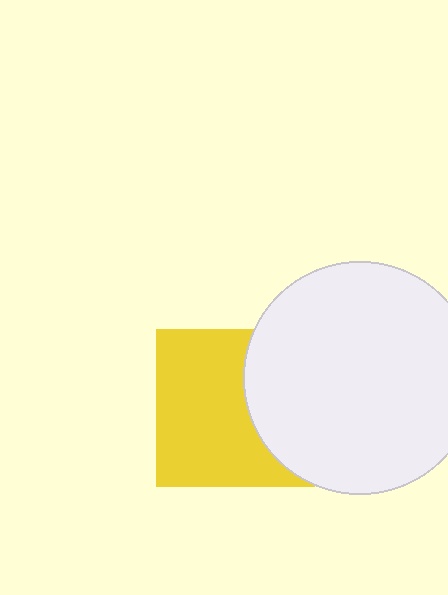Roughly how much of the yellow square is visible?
About half of it is visible (roughly 64%).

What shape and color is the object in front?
The object in front is a white circle.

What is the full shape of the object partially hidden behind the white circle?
The partially hidden object is a yellow square.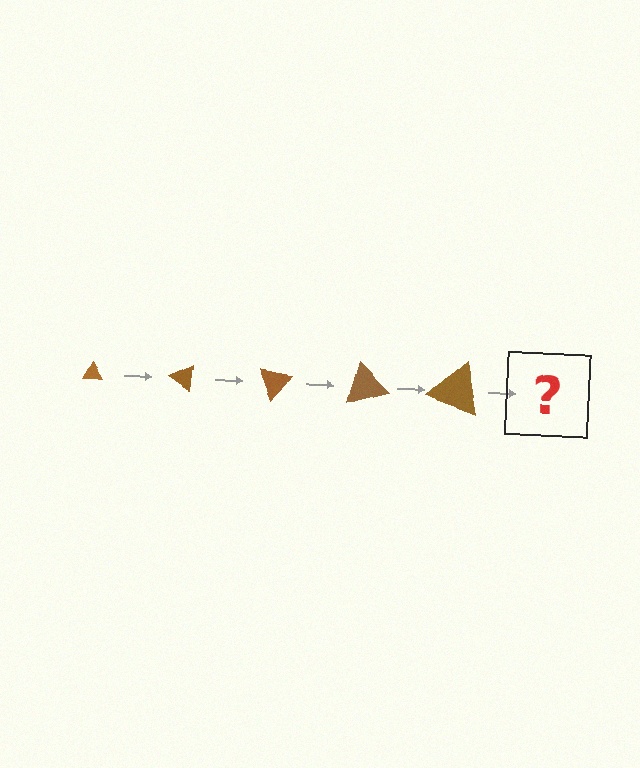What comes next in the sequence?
The next element should be a triangle, larger than the previous one and rotated 175 degrees from the start.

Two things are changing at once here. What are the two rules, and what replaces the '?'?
The two rules are that the triangle grows larger each step and it rotates 35 degrees each step. The '?' should be a triangle, larger than the previous one and rotated 175 degrees from the start.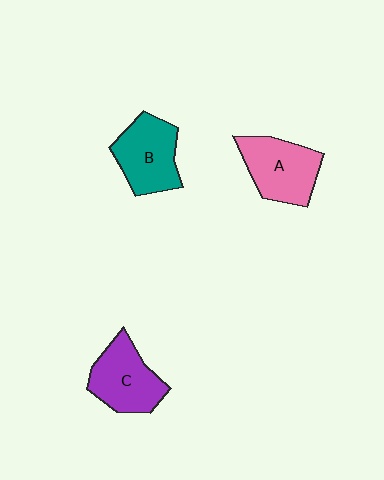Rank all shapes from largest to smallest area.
From largest to smallest: A (pink), B (teal), C (purple).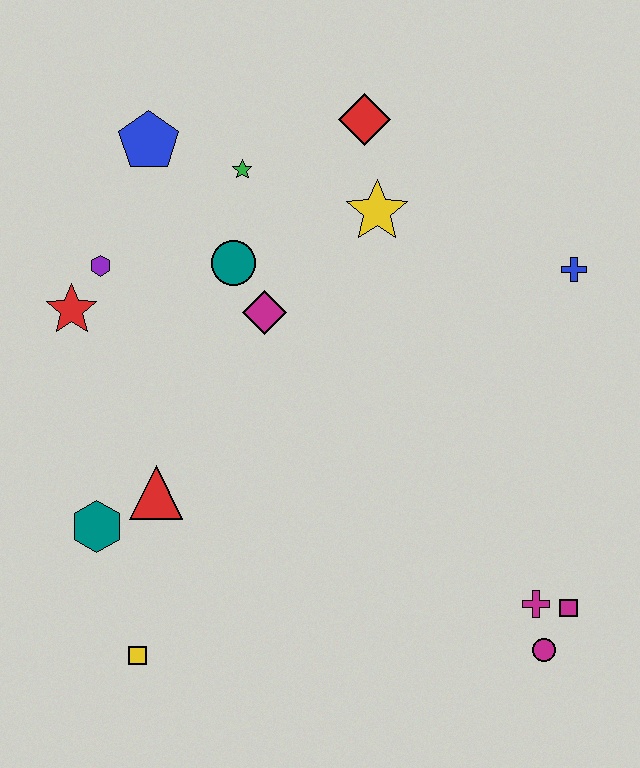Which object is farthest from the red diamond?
The yellow square is farthest from the red diamond.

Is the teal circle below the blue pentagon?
Yes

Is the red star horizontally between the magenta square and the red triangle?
No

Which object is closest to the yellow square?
The teal hexagon is closest to the yellow square.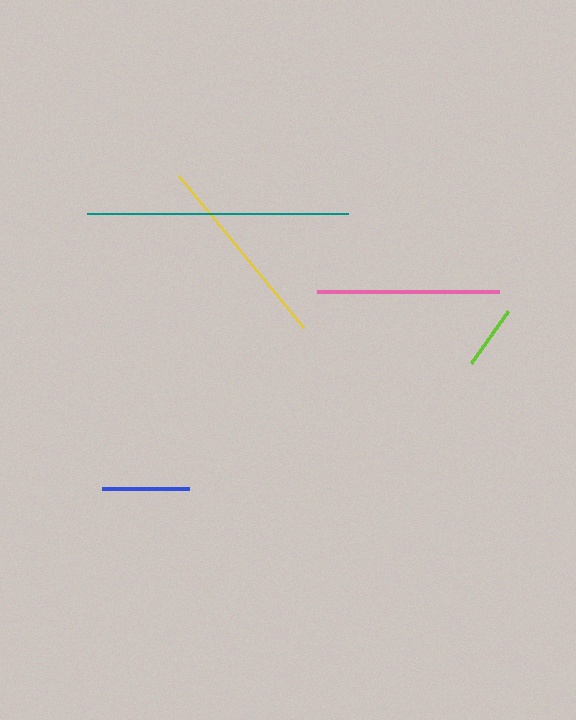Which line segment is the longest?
The teal line is the longest at approximately 262 pixels.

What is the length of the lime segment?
The lime segment is approximately 64 pixels long.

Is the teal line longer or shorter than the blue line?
The teal line is longer than the blue line.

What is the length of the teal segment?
The teal segment is approximately 262 pixels long.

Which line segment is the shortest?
The lime line is the shortest at approximately 64 pixels.